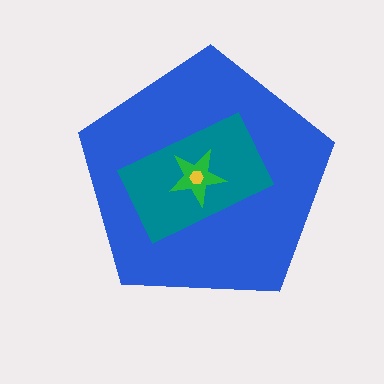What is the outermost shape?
The blue pentagon.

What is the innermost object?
The yellow hexagon.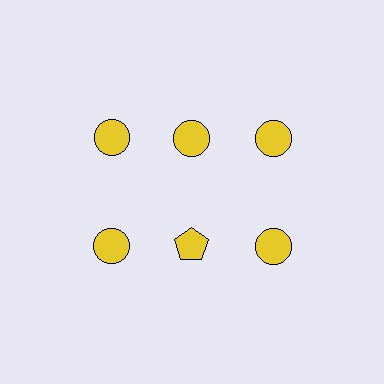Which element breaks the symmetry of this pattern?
The yellow pentagon in the second row, second from left column breaks the symmetry. All other shapes are yellow circles.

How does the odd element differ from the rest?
It has a different shape: pentagon instead of circle.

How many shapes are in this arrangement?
There are 6 shapes arranged in a grid pattern.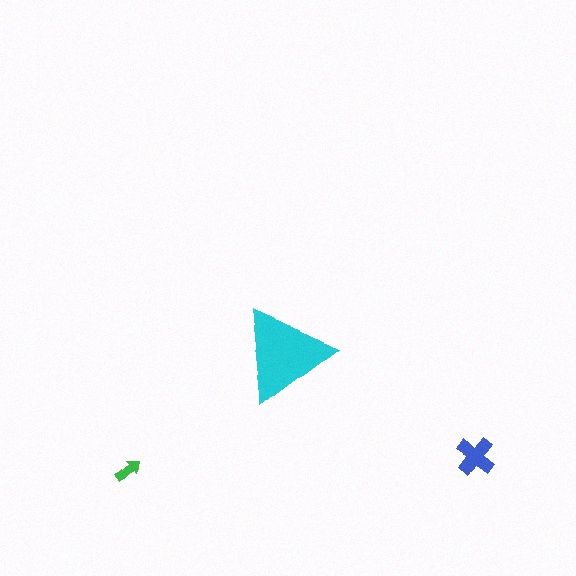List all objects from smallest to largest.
The green arrow, the blue cross, the cyan triangle.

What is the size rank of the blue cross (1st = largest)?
2nd.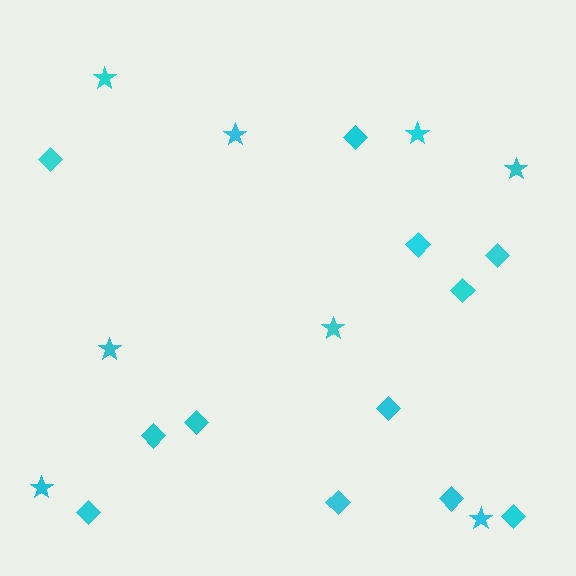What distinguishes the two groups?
There are 2 groups: one group of diamonds (12) and one group of stars (8).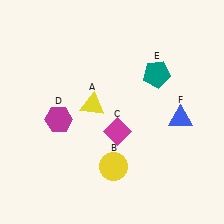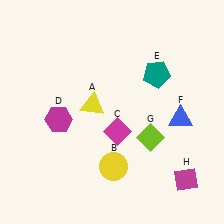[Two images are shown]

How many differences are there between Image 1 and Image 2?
There are 2 differences between the two images.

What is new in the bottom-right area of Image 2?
A lime diamond (G) was added in the bottom-right area of Image 2.